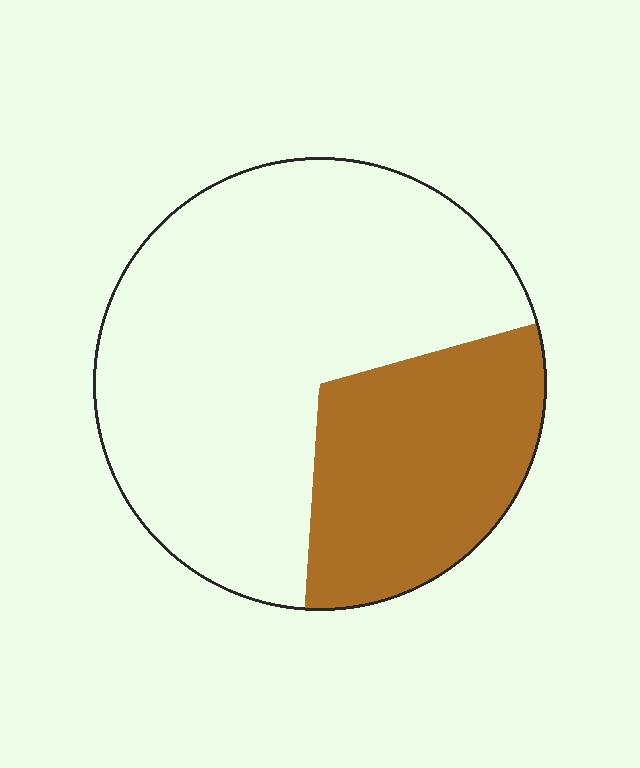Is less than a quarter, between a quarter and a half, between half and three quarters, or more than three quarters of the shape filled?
Between a quarter and a half.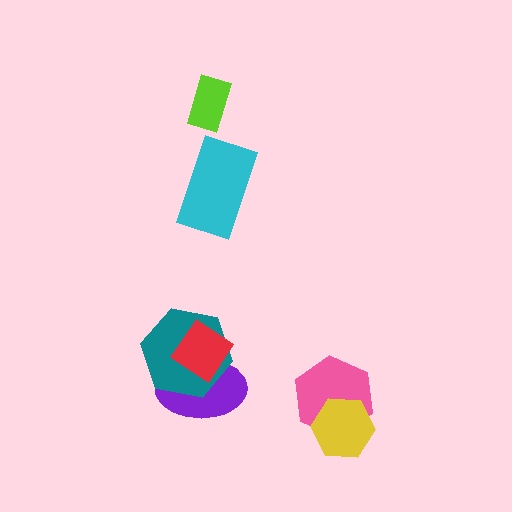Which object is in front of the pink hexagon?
The yellow hexagon is in front of the pink hexagon.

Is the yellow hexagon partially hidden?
No, no other shape covers it.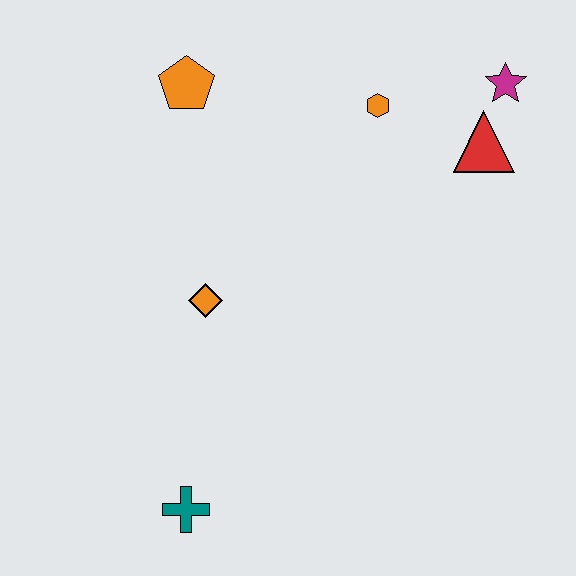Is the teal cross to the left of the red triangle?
Yes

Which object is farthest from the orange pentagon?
The teal cross is farthest from the orange pentagon.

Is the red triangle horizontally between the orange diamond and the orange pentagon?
No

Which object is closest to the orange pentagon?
The orange hexagon is closest to the orange pentagon.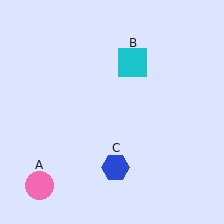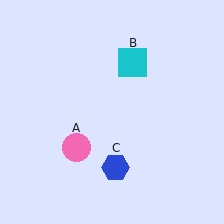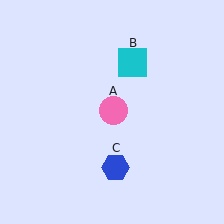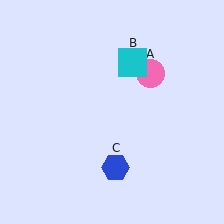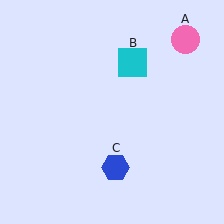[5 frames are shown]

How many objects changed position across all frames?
1 object changed position: pink circle (object A).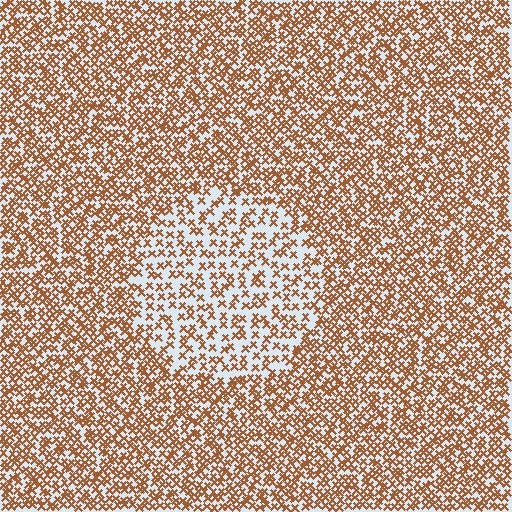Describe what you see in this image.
The image contains small brown elements arranged at two different densities. A circle-shaped region is visible where the elements are less densely packed than the surrounding area.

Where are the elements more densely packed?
The elements are more densely packed outside the circle boundary.